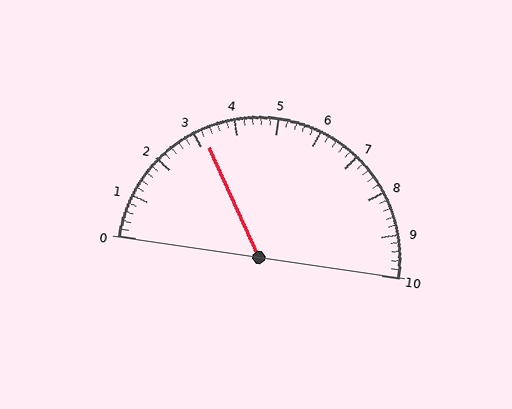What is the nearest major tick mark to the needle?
The nearest major tick mark is 3.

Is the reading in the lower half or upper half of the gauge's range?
The reading is in the lower half of the range (0 to 10).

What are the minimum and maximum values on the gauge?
The gauge ranges from 0 to 10.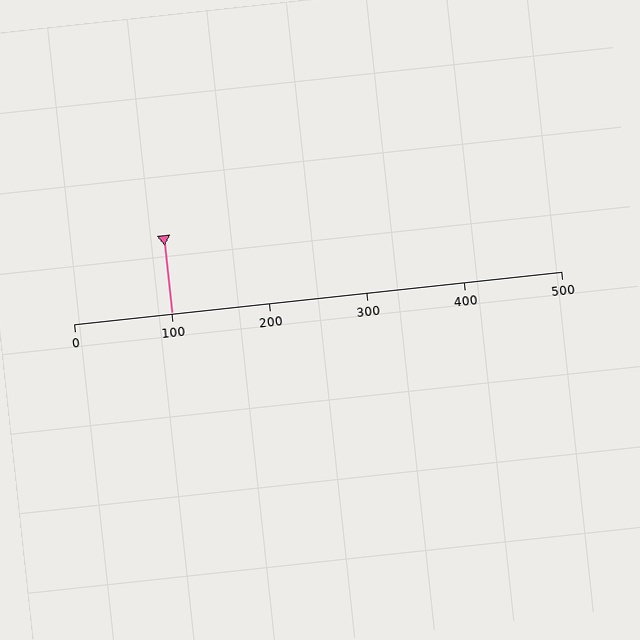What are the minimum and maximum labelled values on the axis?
The axis runs from 0 to 500.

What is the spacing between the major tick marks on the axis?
The major ticks are spaced 100 apart.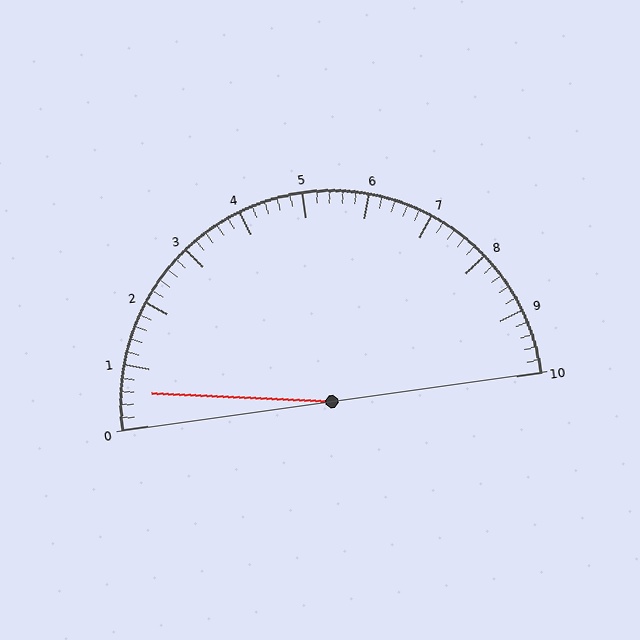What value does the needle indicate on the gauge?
The needle indicates approximately 0.6.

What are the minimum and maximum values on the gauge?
The gauge ranges from 0 to 10.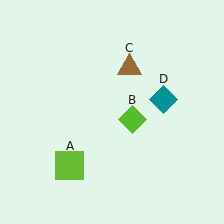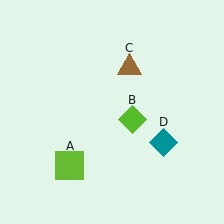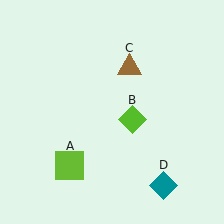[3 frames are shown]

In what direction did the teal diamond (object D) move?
The teal diamond (object D) moved down.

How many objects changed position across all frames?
1 object changed position: teal diamond (object D).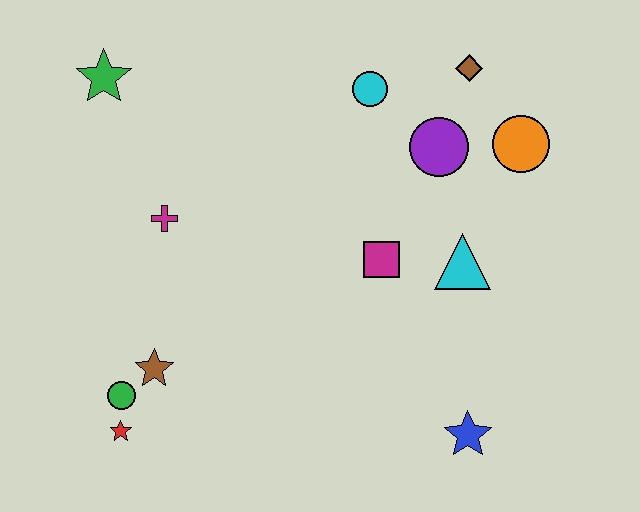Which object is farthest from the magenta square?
The green star is farthest from the magenta square.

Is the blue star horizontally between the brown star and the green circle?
No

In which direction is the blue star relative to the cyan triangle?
The blue star is below the cyan triangle.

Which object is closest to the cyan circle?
The purple circle is closest to the cyan circle.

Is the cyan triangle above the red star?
Yes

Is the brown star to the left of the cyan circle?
Yes